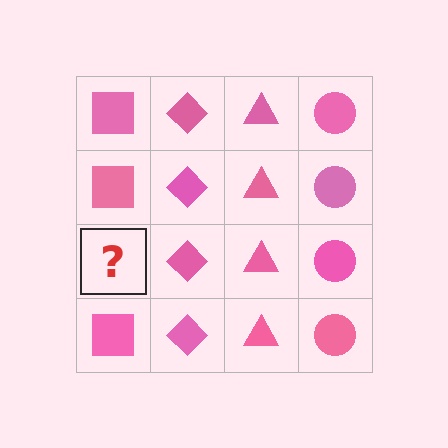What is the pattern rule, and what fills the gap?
The rule is that each column has a consistent shape. The gap should be filled with a pink square.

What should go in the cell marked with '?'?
The missing cell should contain a pink square.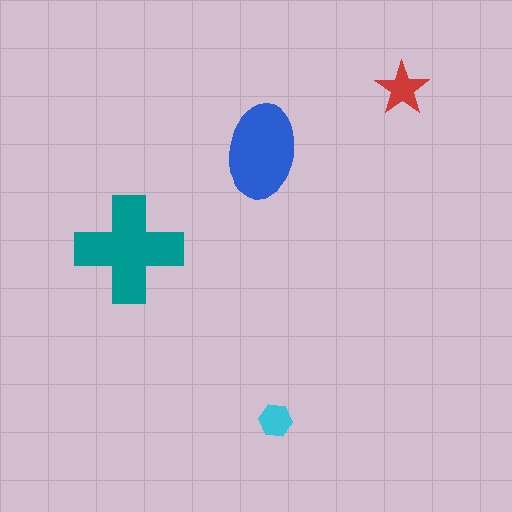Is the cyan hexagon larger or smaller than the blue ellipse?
Smaller.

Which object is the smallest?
The cyan hexagon.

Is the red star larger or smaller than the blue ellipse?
Smaller.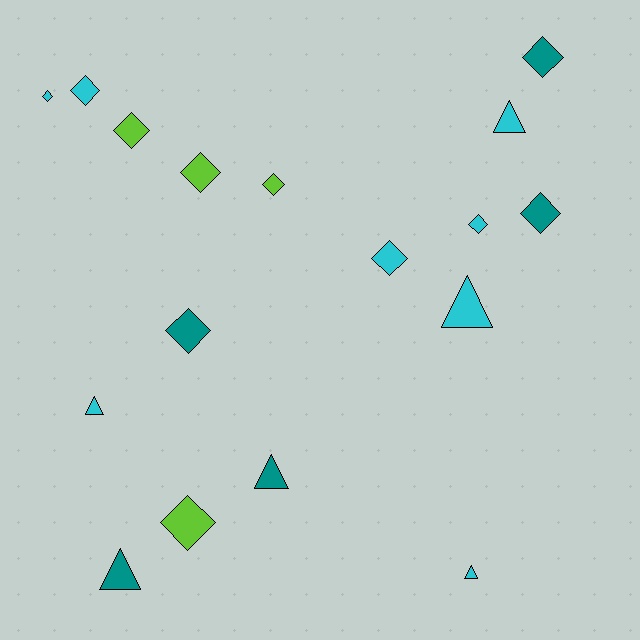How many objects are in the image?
There are 17 objects.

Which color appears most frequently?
Cyan, with 8 objects.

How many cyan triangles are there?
There are 4 cyan triangles.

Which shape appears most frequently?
Diamond, with 11 objects.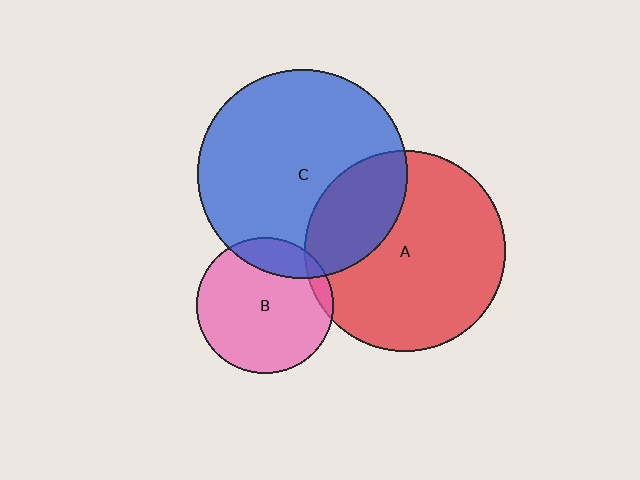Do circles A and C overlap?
Yes.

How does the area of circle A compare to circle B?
Approximately 2.2 times.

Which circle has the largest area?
Circle C (blue).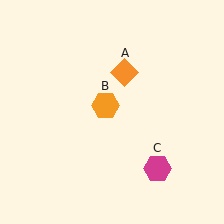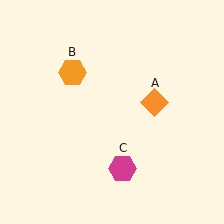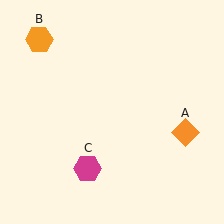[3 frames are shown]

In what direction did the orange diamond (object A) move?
The orange diamond (object A) moved down and to the right.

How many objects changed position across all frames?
3 objects changed position: orange diamond (object A), orange hexagon (object B), magenta hexagon (object C).